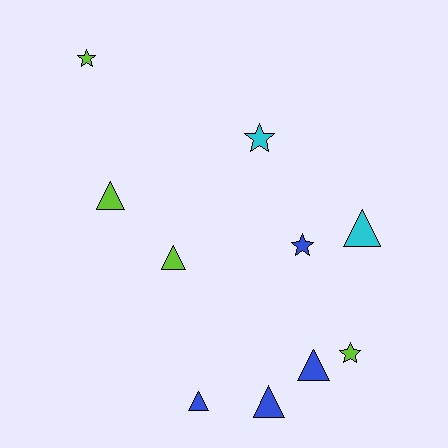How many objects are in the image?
There are 10 objects.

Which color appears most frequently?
Blue, with 4 objects.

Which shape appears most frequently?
Triangle, with 6 objects.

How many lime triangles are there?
There are 2 lime triangles.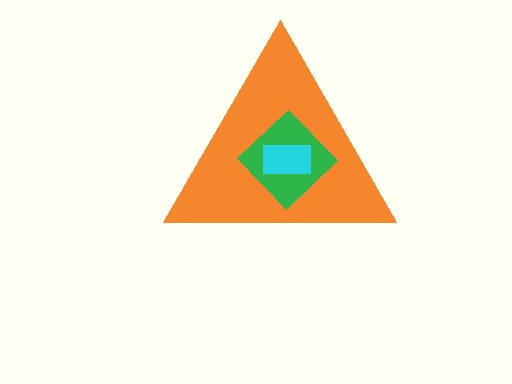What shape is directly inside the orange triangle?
The green diamond.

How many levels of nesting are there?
3.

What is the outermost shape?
The orange triangle.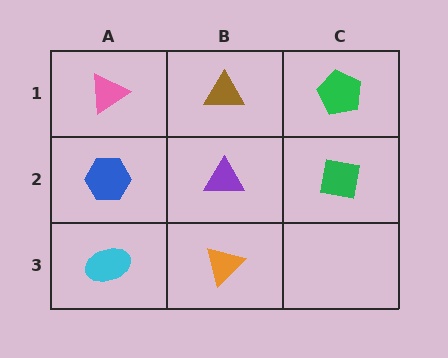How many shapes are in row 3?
2 shapes.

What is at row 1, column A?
A pink triangle.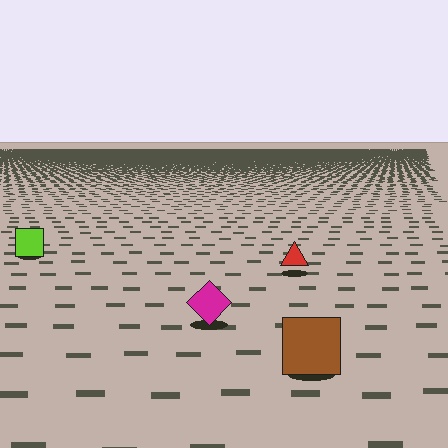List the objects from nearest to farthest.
From nearest to farthest: the brown square, the magenta diamond, the red triangle, the lime square.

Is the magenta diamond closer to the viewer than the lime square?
Yes. The magenta diamond is closer — you can tell from the texture gradient: the ground texture is coarser near it.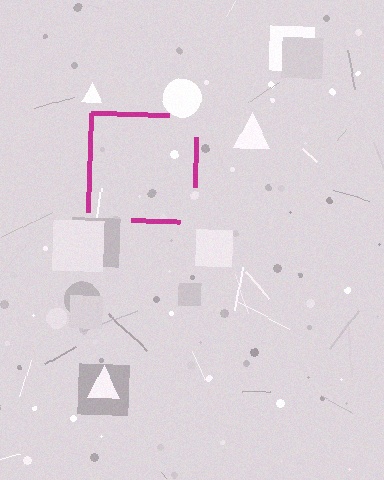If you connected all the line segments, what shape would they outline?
They would outline a square.